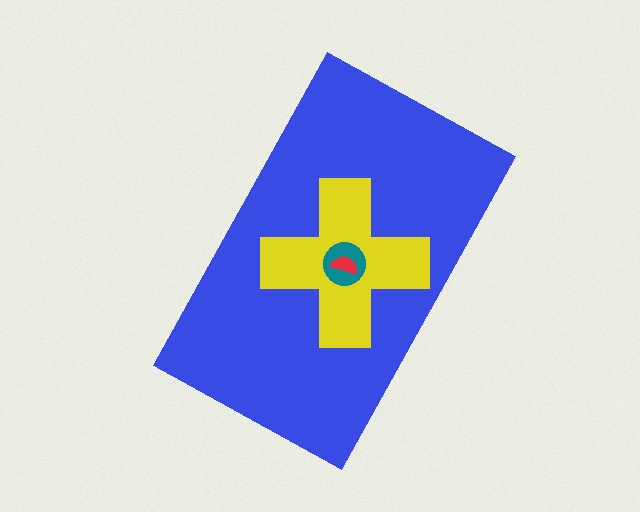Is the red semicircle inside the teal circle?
Yes.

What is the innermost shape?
The red semicircle.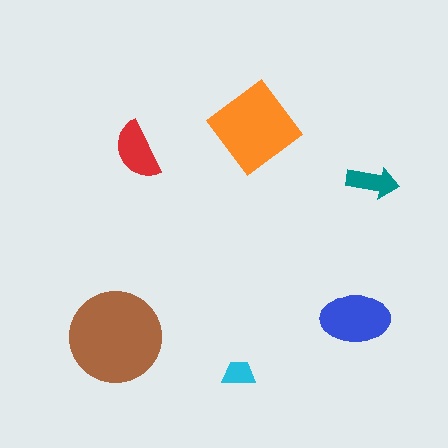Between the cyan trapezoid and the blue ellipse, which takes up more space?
The blue ellipse.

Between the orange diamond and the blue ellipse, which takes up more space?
The orange diamond.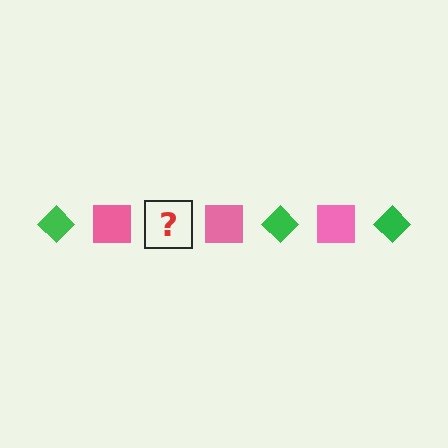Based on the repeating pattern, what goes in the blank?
The blank should be a green diamond.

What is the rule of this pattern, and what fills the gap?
The rule is that the pattern alternates between green diamond and pink square. The gap should be filled with a green diamond.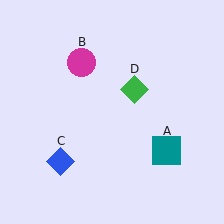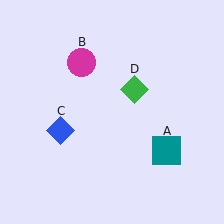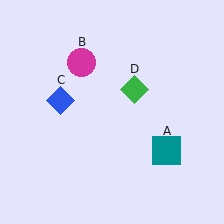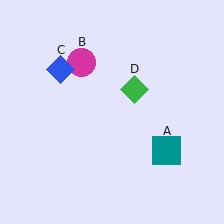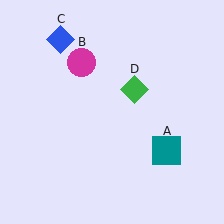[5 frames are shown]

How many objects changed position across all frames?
1 object changed position: blue diamond (object C).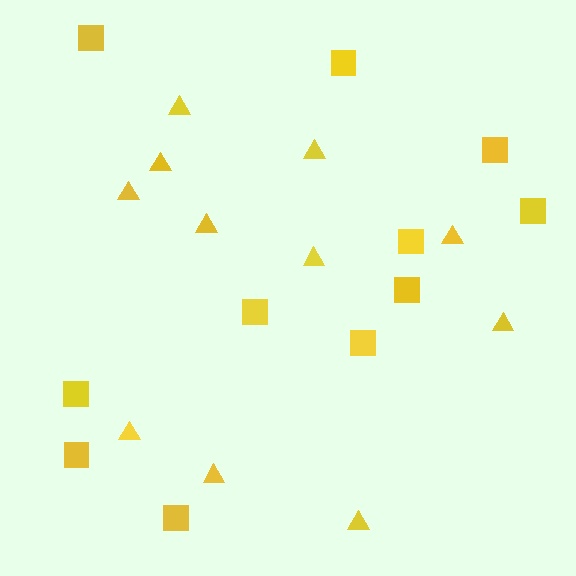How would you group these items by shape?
There are 2 groups: one group of triangles (11) and one group of squares (11).